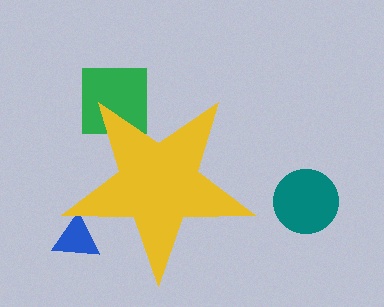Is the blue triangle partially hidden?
Yes, the blue triangle is partially hidden behind the yellow star.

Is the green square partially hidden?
Yes, the green square is partially hidden behind the yellow star.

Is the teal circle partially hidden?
No, the teal circle is fully visible.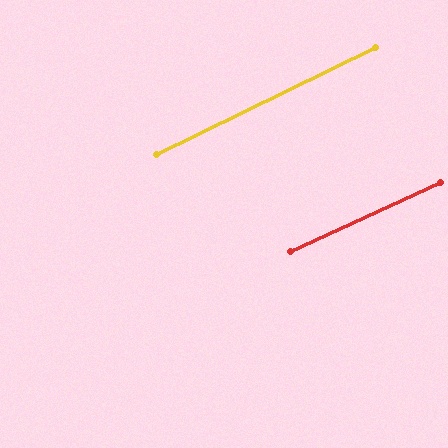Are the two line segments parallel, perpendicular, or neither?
Parallel — their directions differ by only 1.4°.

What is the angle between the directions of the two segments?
Approximately 1 degree.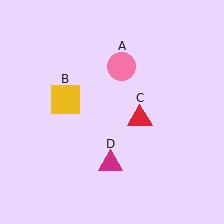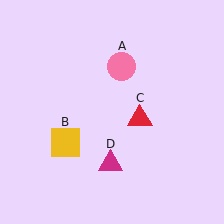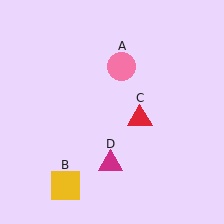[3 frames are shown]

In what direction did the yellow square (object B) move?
The yellow square (object B) moved down.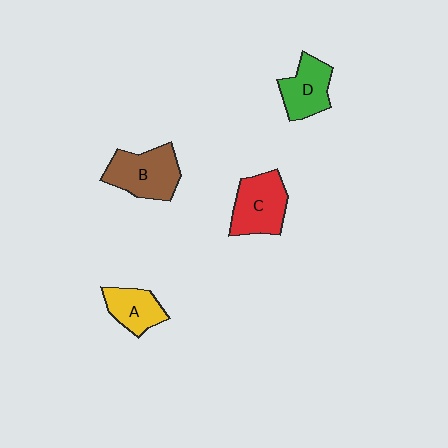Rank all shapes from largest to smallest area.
From largest to smallest: B (brown), C (red), D (green), A (yellow).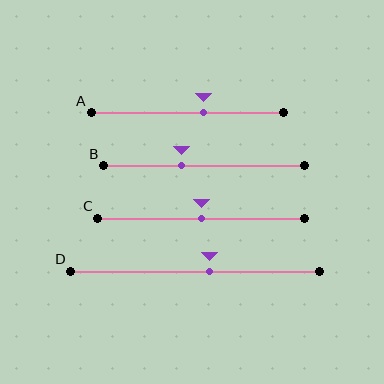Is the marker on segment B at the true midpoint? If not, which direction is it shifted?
No, the marker on segment B is shifted to the left by about 11% of the segment length.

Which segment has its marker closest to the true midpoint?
Segment C has its marker closest to the true midpoint.